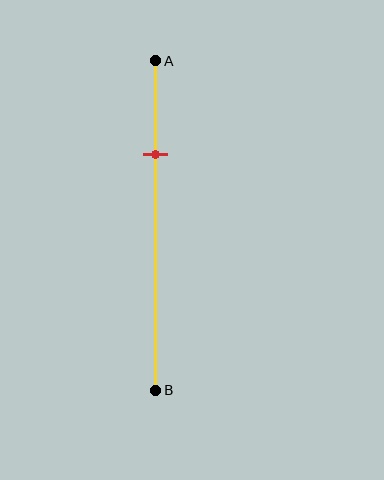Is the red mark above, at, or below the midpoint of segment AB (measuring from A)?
The red mark is above the midpoint of segment AB.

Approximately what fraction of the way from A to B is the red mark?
The red mark is approximately 30% of the way from A to B.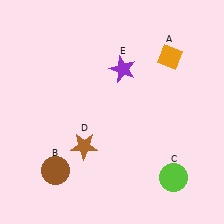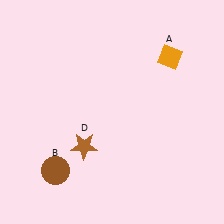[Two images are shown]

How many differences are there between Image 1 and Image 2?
There are 2 differences between the two images.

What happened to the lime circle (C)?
The lime circle (C) was removed in Image 2. It was in the bottom-right area of Image 1.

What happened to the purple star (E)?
The purple star (E) was removed in Image 2. It was in the top-right area of Image 1.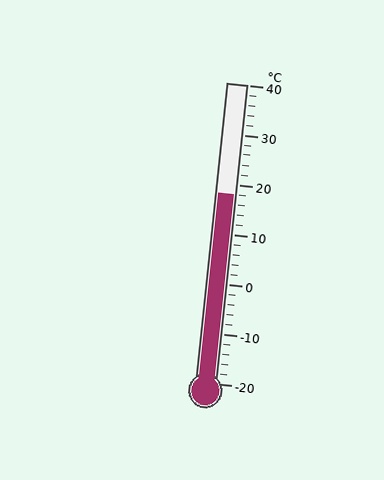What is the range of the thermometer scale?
The thermometer scale ranges from -20°C to 40°C.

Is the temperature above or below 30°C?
The temperature is below 30°C.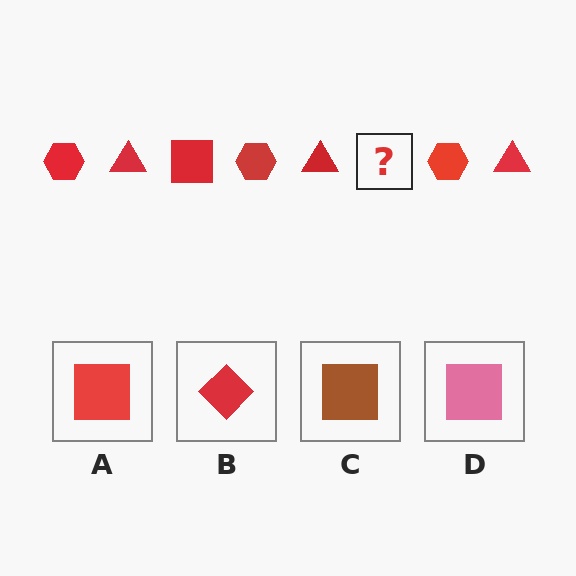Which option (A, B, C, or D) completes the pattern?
A.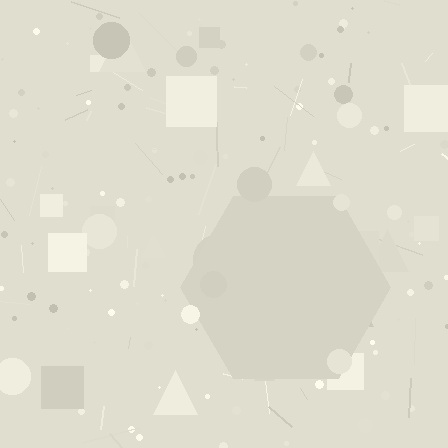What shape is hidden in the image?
A hexagon is hidden in the image.